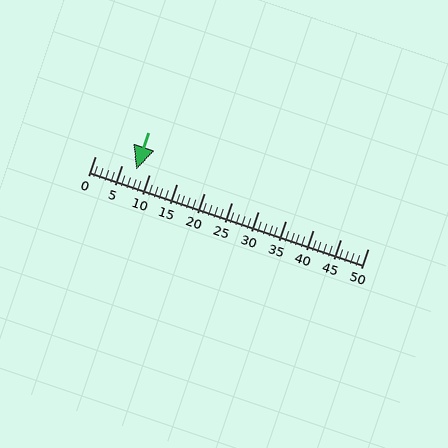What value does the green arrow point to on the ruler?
The green arrow points to approximately 8.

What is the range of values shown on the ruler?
The ruler shows values from 0 to 50.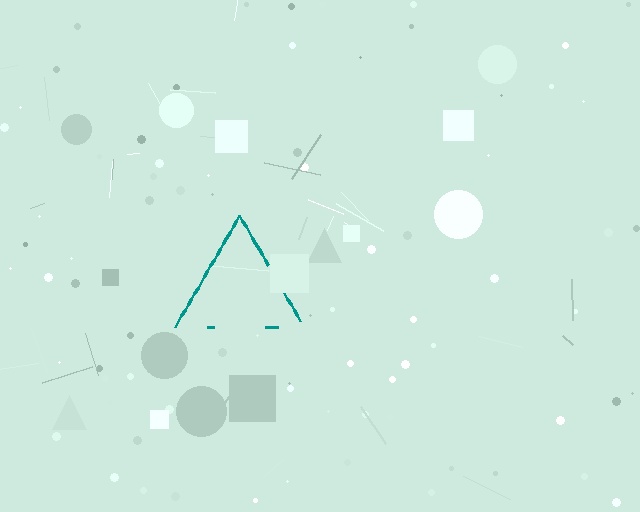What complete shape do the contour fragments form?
The contour fragments form a triangle.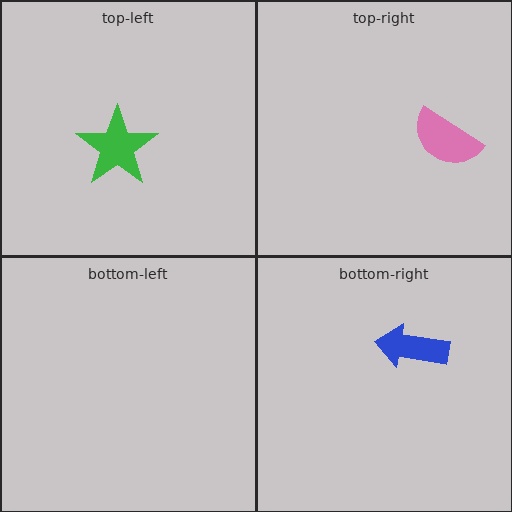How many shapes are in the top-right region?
1.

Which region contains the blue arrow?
The bottom-right region.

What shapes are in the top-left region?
The green star.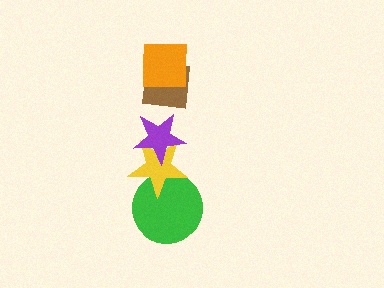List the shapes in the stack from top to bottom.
From top to bottom: the orange square, the brown square, the purple star, the yellow star, the green circle.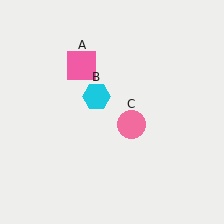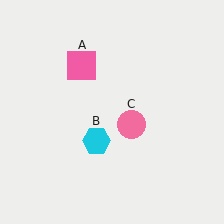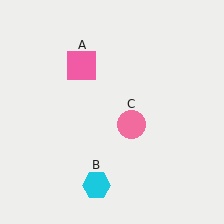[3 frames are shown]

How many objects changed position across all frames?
1 object changed position: cyan hexagon (object B).